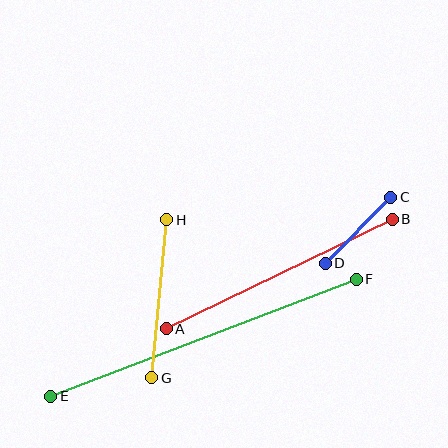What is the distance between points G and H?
The distance is approximately 159 pixels.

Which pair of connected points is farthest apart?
Points E and F are farthest apart.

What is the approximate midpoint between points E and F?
The midpoint is at approximately (204, 338) pixels.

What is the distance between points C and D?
The distance is approximately 93 pixels.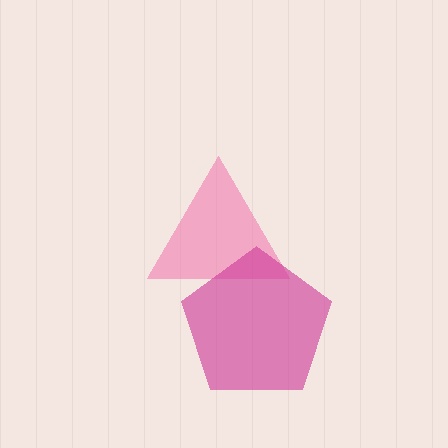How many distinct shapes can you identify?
There are 2 distinct shapes: a pink triangle, a magenta pentagon.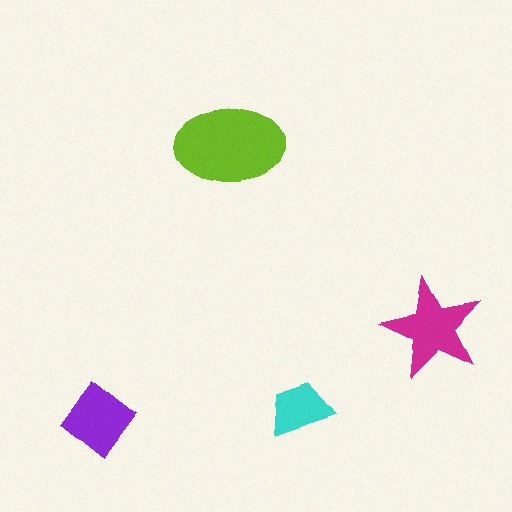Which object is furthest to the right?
The magenta star is rightmost.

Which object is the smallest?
The cyan trapezoid.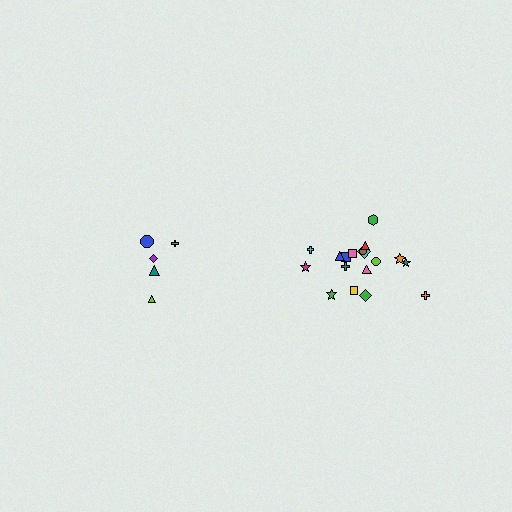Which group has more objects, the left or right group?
The right group.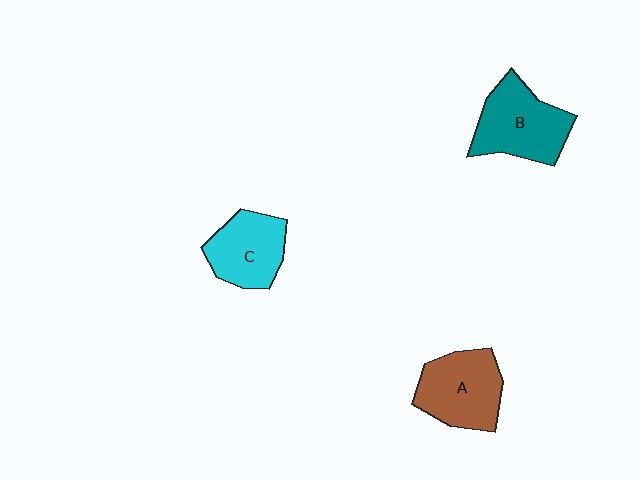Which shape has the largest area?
Shape B (teal).